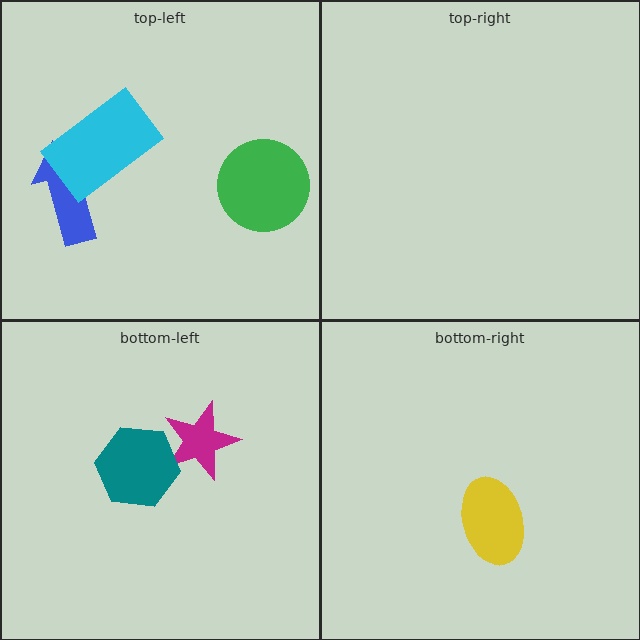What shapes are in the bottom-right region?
The yellow ellipse.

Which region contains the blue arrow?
The top-left region.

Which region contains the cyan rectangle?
The top-left region.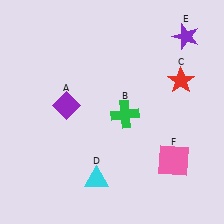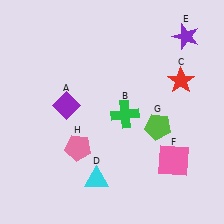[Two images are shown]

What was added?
A lime pentagon (G), a pink pentagon (H) were added in Image 2.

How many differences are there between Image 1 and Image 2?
There are 2 differences between the two images.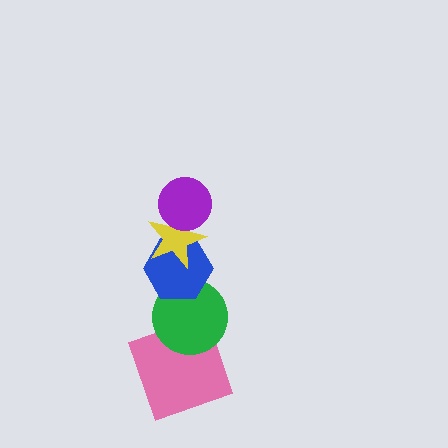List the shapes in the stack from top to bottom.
From top to bottom: the purple circle, the yellow star, the blue hexagon, the green circle, the pink square.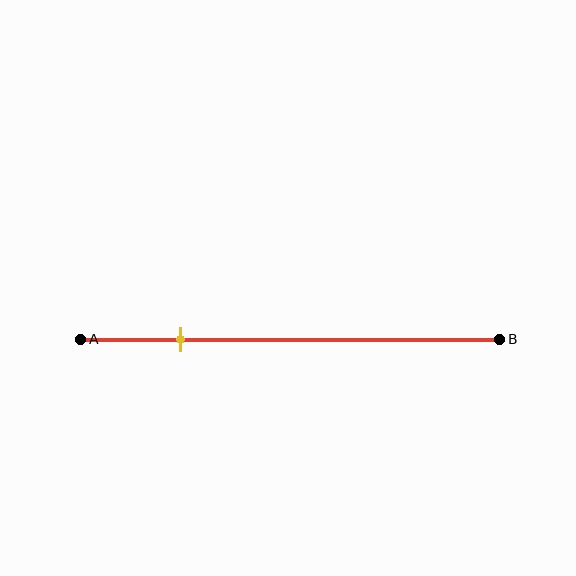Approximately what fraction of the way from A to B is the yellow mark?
The yellow mark is approximately 25% of the way from A to B.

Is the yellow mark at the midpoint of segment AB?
No, the mark is at about 25% from A, not at the 50% midpoint.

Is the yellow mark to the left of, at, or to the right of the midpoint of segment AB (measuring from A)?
The yellow mark is to the left of the midpoint of segment AB.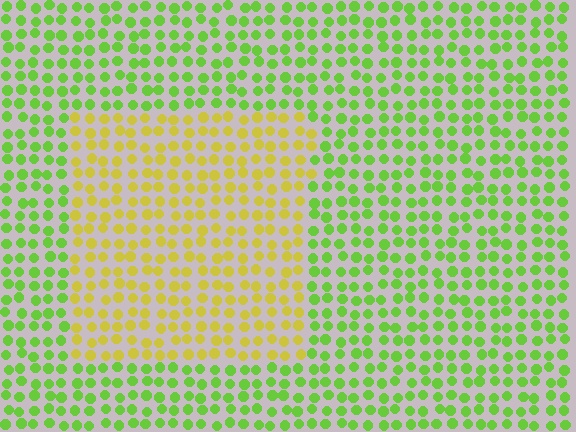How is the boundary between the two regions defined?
The boundary is defined purely by a slight shift in hue (about 45 degrees). Spacing, size, and orientation are identical on both sides.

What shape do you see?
I see a rectangle.